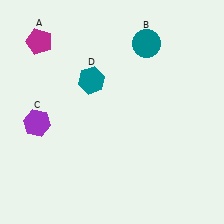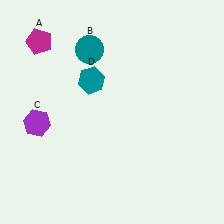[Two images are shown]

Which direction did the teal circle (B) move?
The teal circle (B) moved left.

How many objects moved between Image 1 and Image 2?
1 object moved between the two images.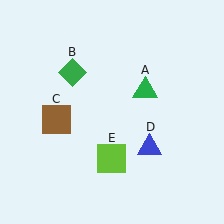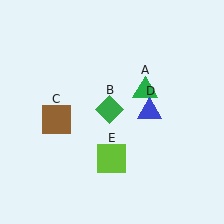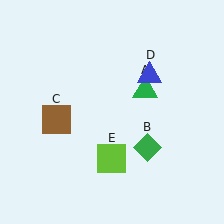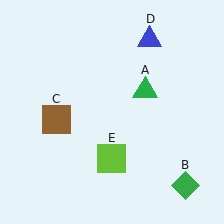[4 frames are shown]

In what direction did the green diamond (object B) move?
The green diamond (object B) moved down and to the right.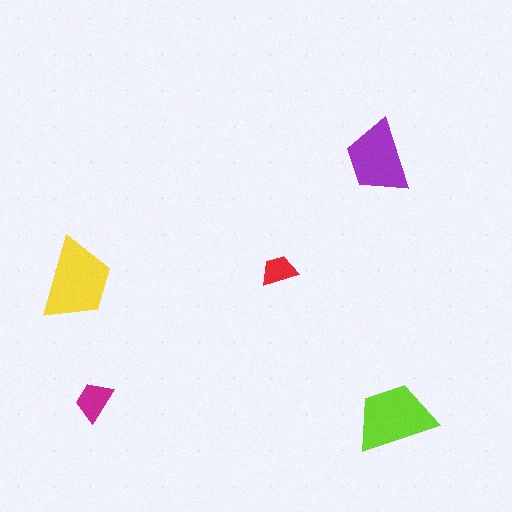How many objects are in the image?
There are 5 objects in the image.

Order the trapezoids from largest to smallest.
the yellow one, the lime one, the purple one, the magenta one, the red one.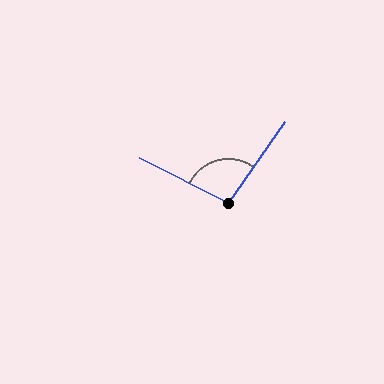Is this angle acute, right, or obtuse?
It is obtuse.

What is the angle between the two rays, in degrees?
Approximately 98 degrees.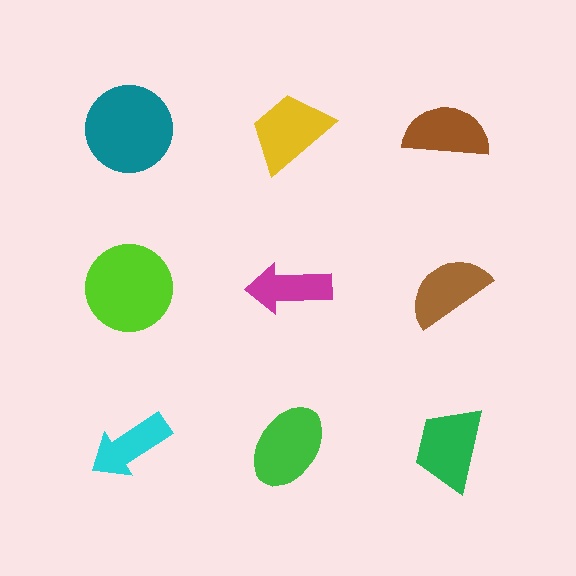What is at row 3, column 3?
A green trapezoid.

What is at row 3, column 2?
A green ellipse.